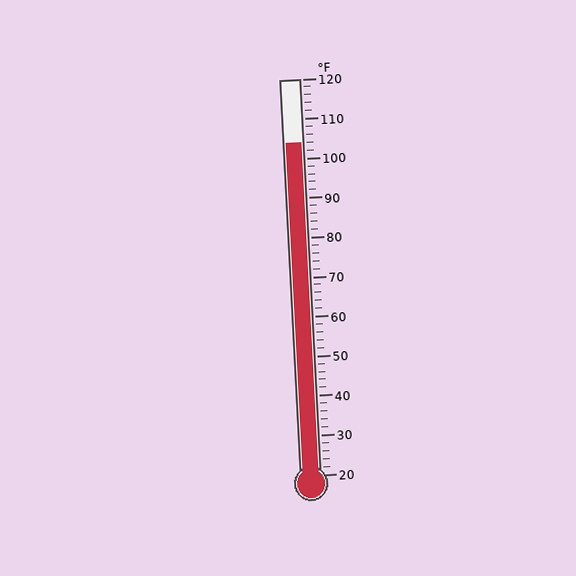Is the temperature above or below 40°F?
The temperature is above 40°F.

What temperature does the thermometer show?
The thermometer shows approximately 104°F.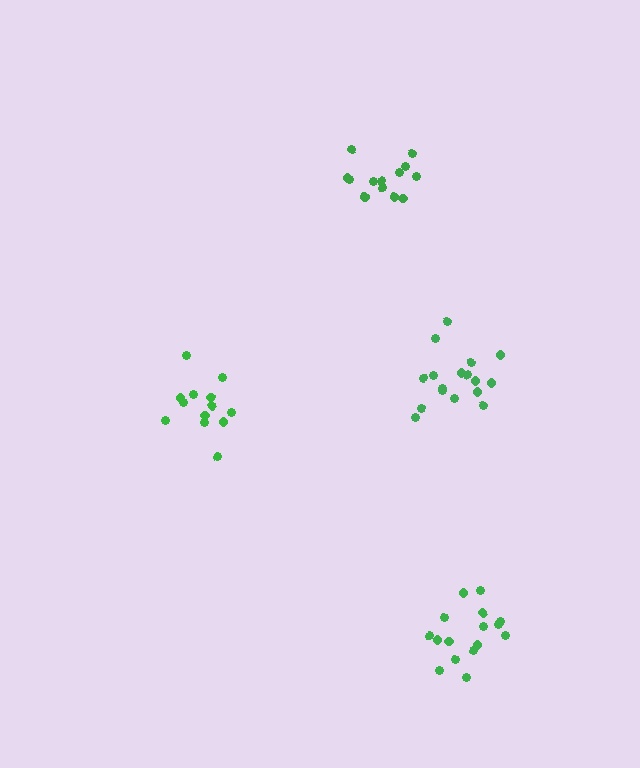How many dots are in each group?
Group 1: 13 dots, Group 2: 13 dots, Group 3: 17 dots, Group 4: 16 dots (59 total).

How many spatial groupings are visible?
There are 4 spatial groupings.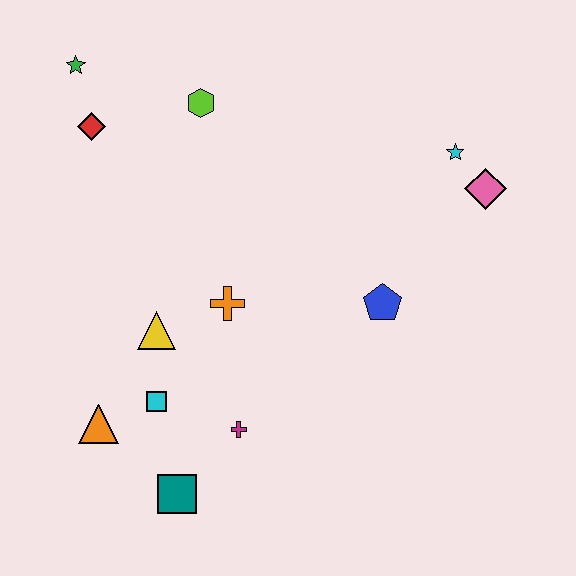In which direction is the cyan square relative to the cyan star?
The cyan square is to the left of the cyan star.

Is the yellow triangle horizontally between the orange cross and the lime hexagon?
No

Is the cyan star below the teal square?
No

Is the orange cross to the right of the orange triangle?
Yes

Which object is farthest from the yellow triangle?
The pink diamond is farthest from the yellow triangle.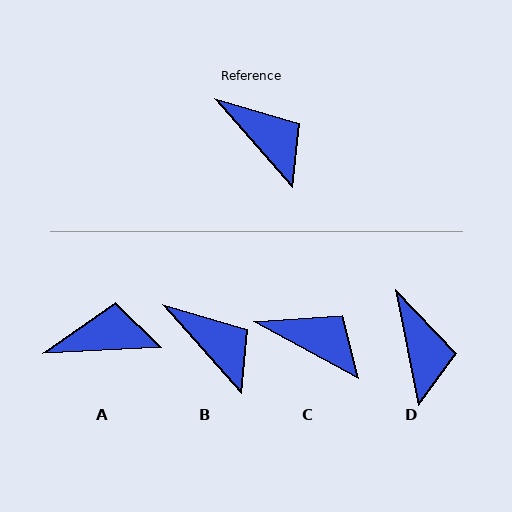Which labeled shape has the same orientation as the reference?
B.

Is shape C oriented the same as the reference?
No, it is off by about 20 degrees.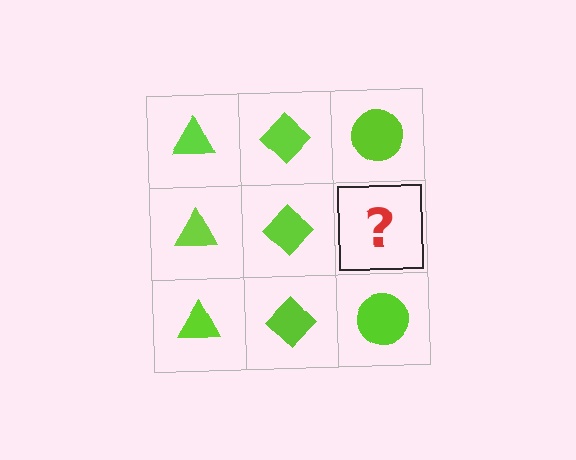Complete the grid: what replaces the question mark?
The question mark should be replaced with a lime circle.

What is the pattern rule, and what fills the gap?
The rule is that each column has a consistent shape. The gap should be filled with a lime circle.